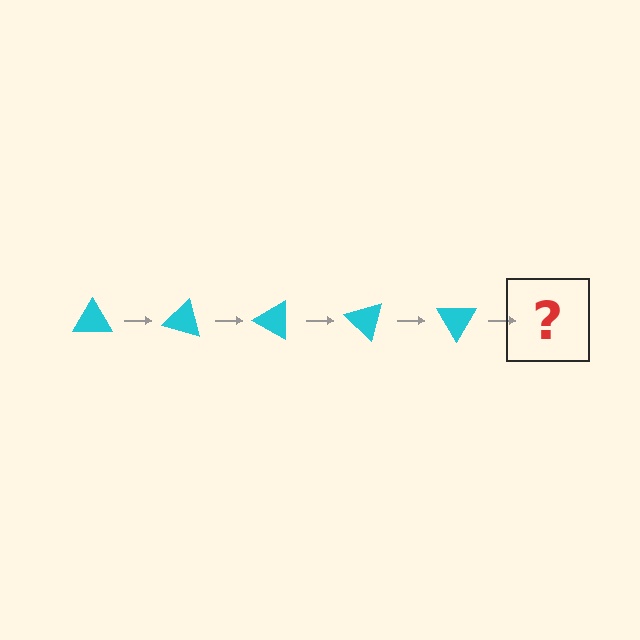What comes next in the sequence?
The next element should be a cyan triangle rotated 75 degrees.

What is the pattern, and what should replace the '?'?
The pattern is that the triangle rotates 15 degrees each step. The '?' should be a cyan triangle rotated 75 degrees.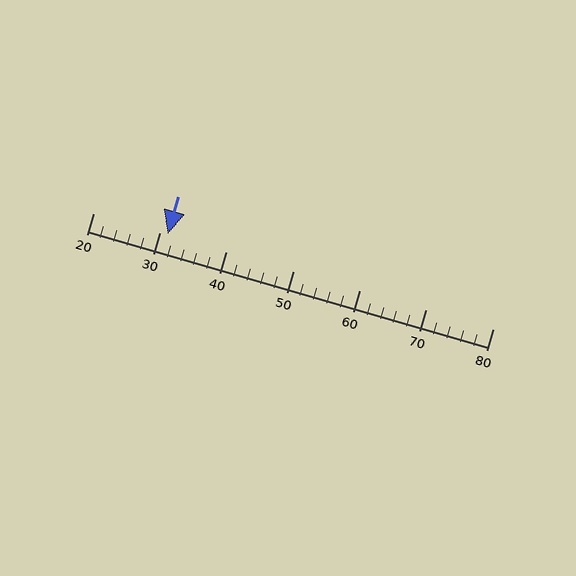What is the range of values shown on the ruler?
The ruler shows values from 20 to 80.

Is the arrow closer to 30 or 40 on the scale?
The arrow is closer to 30.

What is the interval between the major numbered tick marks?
The major tick marks are spaced 10 units apart.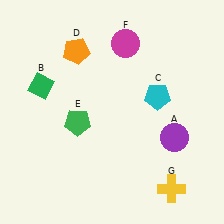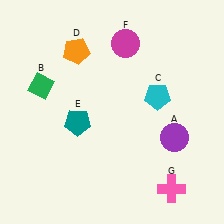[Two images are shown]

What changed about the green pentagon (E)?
In Image 1, E is green. In Image 2, it changed to teal.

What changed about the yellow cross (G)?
In Image 1, G is yellow. In Image 2, it changed to pink.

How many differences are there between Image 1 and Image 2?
There are 2 differences between the two images.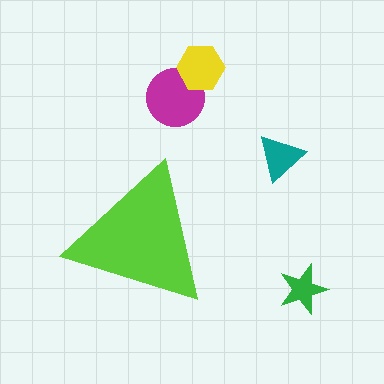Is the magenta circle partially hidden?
No, the magenta circle is fully visible.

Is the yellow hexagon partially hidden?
No, the yellow hexagon is fully visible.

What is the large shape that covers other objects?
A lime triangle.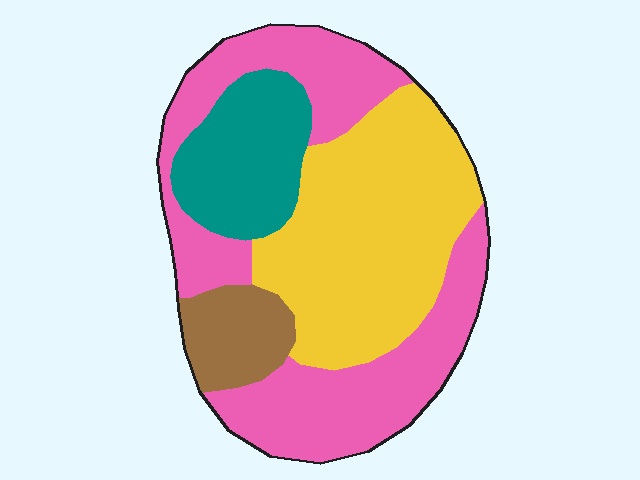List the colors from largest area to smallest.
From largest to smallest: pink, yellow, teal, brown.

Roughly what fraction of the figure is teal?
Teal covers around 15% of the figure.